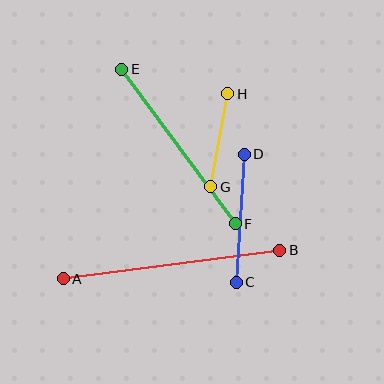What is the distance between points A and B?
The distance is approximately 219 pixels.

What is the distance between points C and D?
The distance is approximately 128 pixels.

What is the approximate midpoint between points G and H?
The midpoint is at approximately (219, 140) pixels.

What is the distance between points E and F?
The distance is approximately 192 pixels.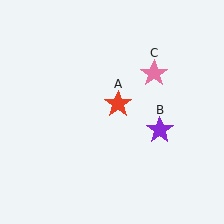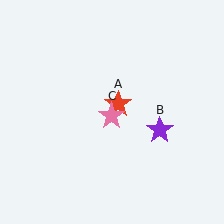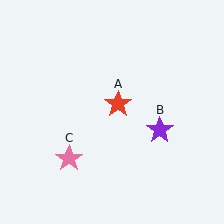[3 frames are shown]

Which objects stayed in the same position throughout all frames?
Red star (object A) and purple star (object B) remained stationary.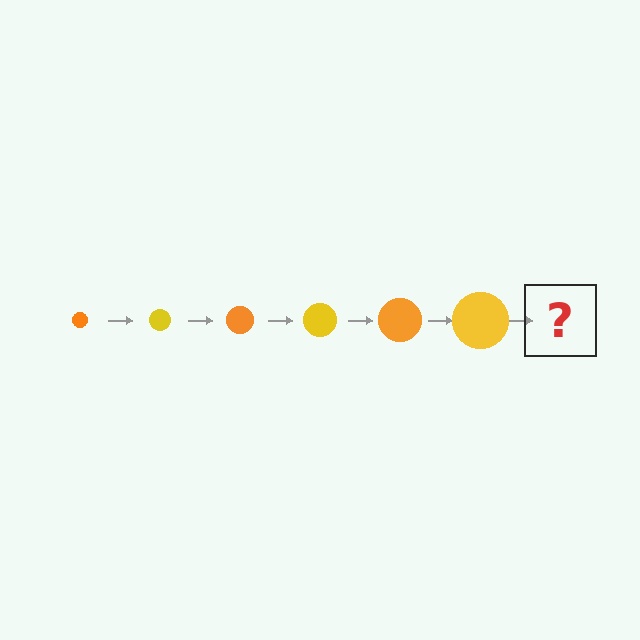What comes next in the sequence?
The next element should be an orange circle, larger than the previous one.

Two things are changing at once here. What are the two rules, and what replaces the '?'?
The two rules are that the circle grows larger each step and the color cycles through orange and yellow. The '?' should be an orange circle, larger than the previous one.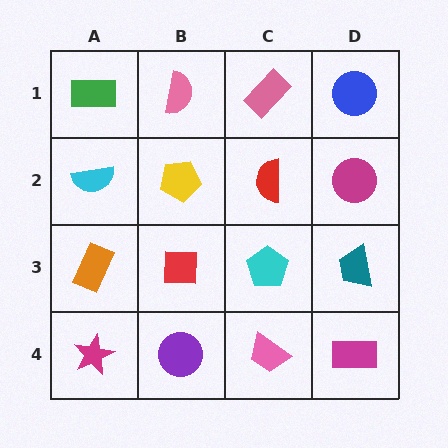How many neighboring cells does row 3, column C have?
4.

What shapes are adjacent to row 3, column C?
A red semicircle (row 2, column C), a pink trapezoid (row 4, column C), a red square (row 3, column B), a teal trapezoid (row 3, column D).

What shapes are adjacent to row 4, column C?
A cyan pentagon (row 3, column C), a purple circle (row 4, column B), a magenta rectangle (row 4, column D).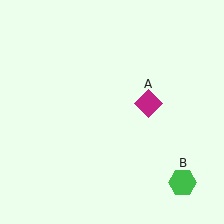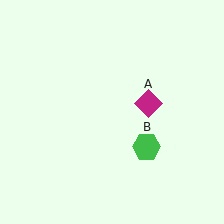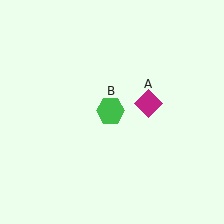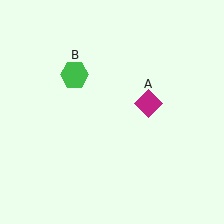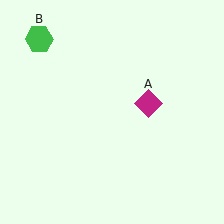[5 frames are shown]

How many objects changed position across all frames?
1 object changed position: green hexagon (object B).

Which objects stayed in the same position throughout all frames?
Magenta diamond (object A) remained stationary.